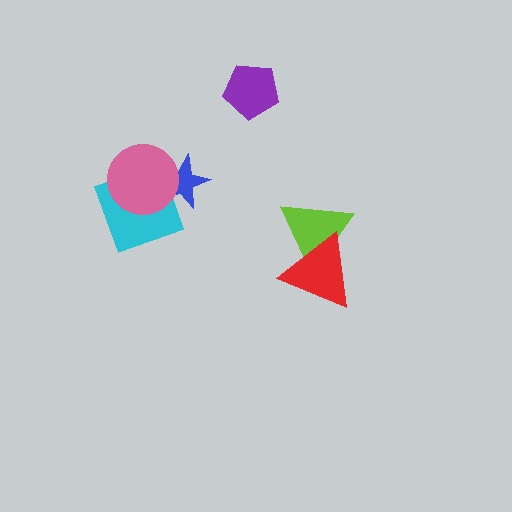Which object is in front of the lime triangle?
The red triangle is in front of the lime triangle.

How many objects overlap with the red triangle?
1 object overlaps with the red triangle.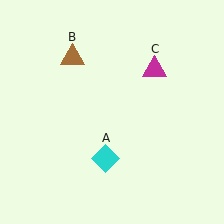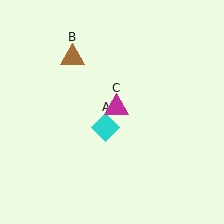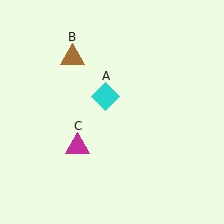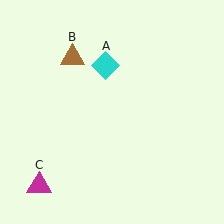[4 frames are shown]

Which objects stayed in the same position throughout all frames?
Brown triangle (object B) remained stationary.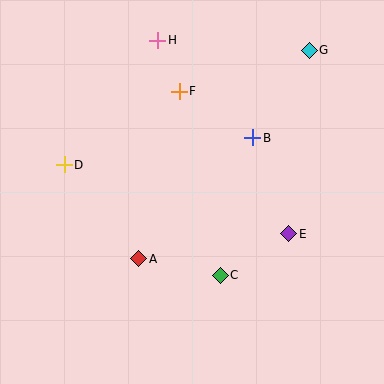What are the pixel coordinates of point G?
Point G is at (309, 50).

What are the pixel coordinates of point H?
Point H is at (158, 40).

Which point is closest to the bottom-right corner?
Point E is closest to the bottom-right corner.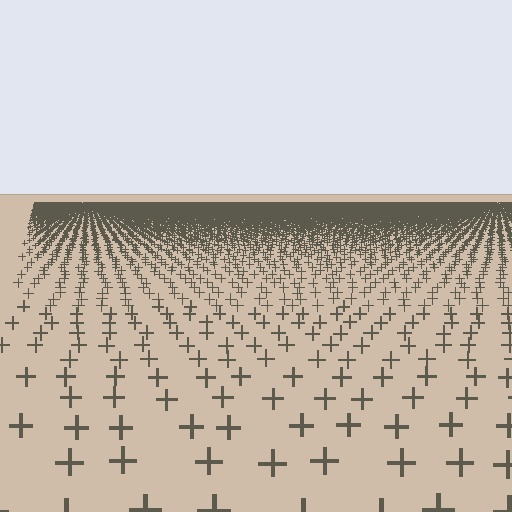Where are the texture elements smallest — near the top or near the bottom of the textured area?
Near the top.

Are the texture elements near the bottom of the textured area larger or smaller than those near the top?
Larger. Near the bottom, elements are closer to the viewer and appear at a bigger on-screen size.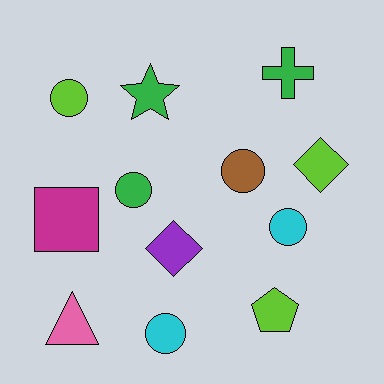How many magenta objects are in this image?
There is 1 magenta object.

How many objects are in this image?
There are 12 objects.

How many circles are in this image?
There are 5 circles.